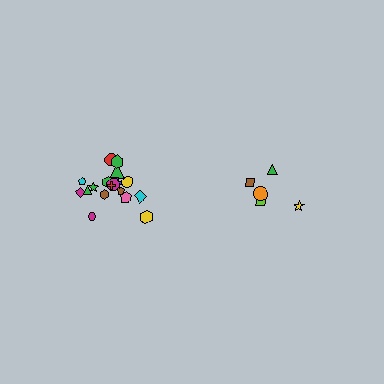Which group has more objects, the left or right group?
The left group.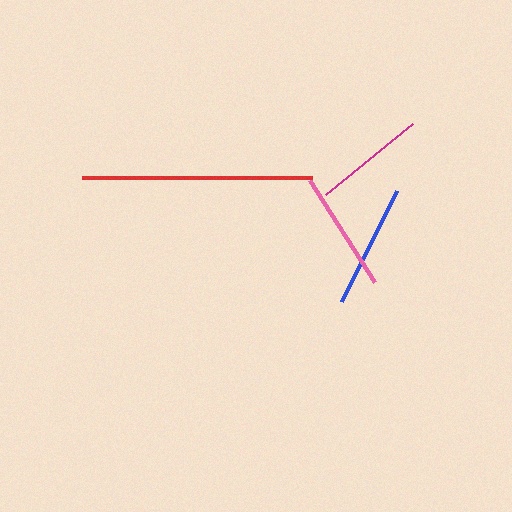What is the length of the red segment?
The red segment is approximately 230 pixels long.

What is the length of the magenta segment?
The magenta segment is approximately 112 pixels long.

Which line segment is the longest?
The red line is the longest at approximately 230 pixels.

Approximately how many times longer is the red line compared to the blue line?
The red line is approximately 1.8 times the length of the blue line.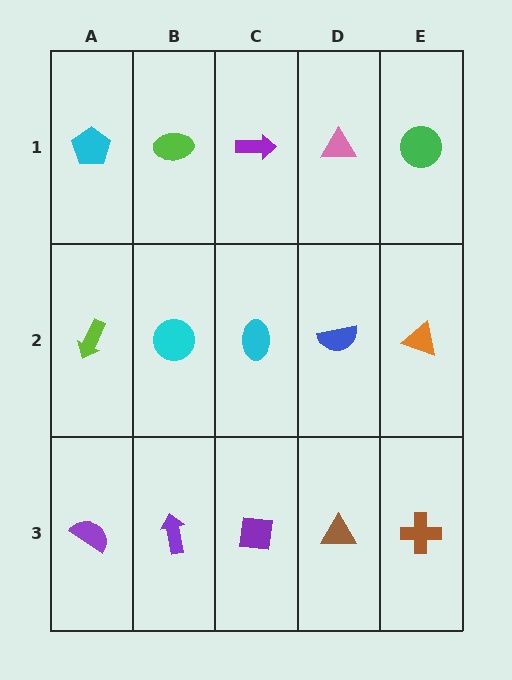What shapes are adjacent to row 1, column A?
A lime arrow (row 2, column A), a lime ellipse (row 1, column B).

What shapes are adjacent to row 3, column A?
A lime arrow (row 2, column A), a purple arrow (row 3, column B).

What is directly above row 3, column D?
A blue semicircle.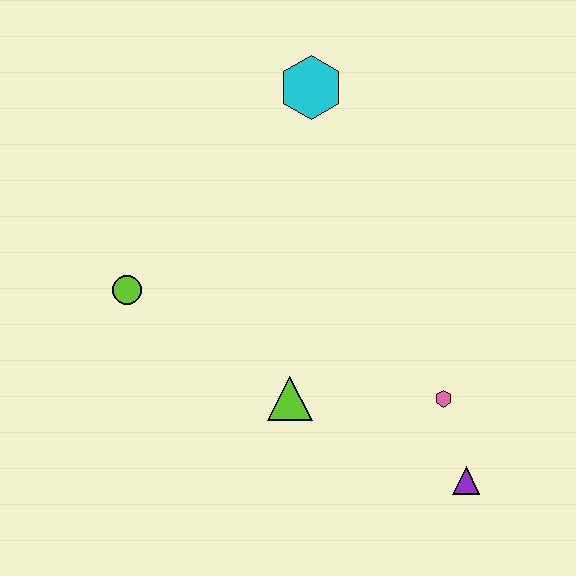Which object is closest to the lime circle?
The lime triangle is closest to the lime circle.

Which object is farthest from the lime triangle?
The cyan hexagon is farthest from the lime triangle.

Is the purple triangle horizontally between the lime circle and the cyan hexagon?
No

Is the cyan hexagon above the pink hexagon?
Yes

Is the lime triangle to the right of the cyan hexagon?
No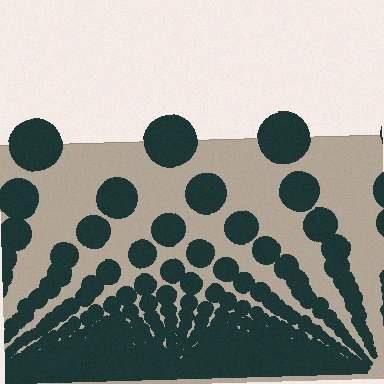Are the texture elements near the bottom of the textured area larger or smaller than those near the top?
Smaller. The gradient is inverted — elements near the bottom are smaller and denser.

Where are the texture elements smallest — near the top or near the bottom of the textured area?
Near the bottom.